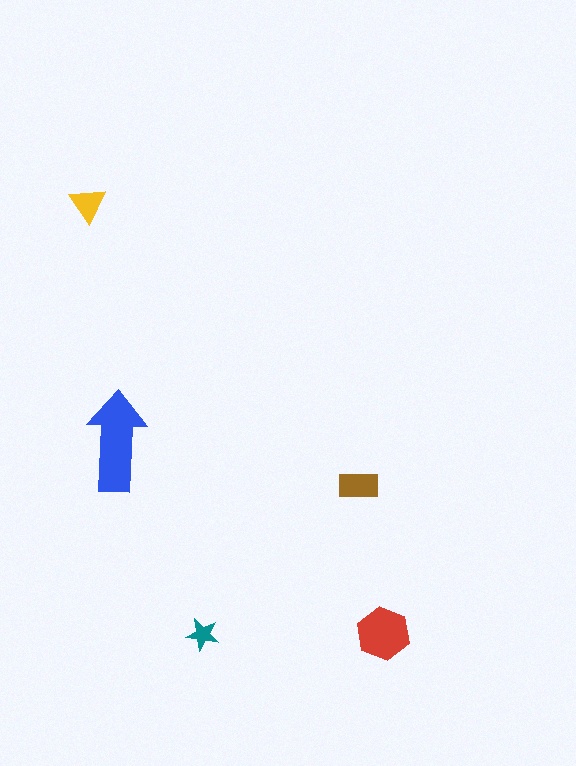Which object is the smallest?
The teal star.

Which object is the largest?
The blue arrow.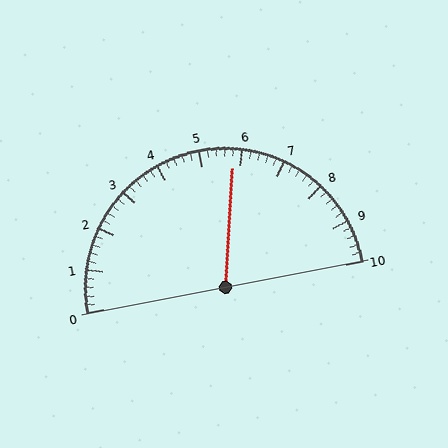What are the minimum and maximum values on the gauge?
The gauge ranges from 0 to 10.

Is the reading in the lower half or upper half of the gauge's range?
The reading is in the upper half of the range (0 to 10).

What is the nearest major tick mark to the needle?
The nearest major tick mark is 6.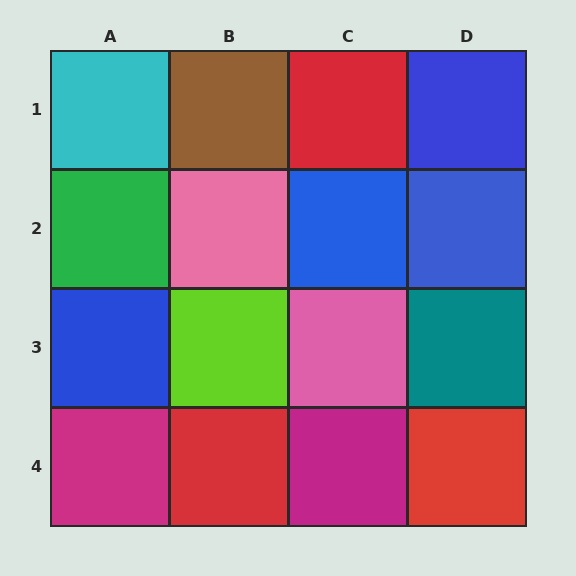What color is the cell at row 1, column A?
Cyan.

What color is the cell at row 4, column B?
Red.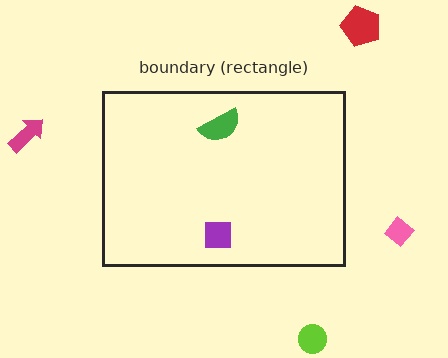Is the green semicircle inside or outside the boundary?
Inside.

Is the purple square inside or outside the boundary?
Inside.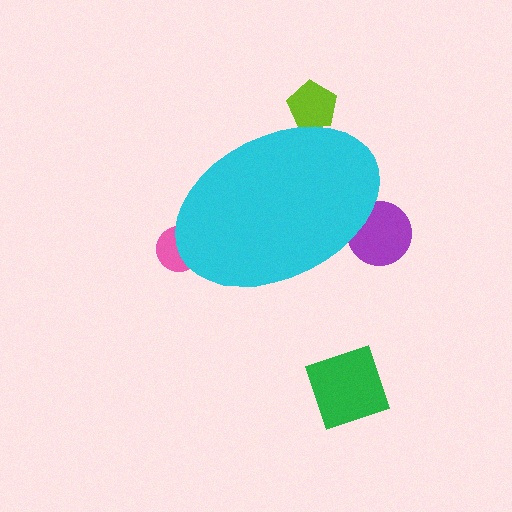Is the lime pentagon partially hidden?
Yes, the lime pentagon is partially hidden behind the cyan ellipse.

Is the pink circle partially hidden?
Yes, the pink circle is partially hidden behind the cyan ellipse.